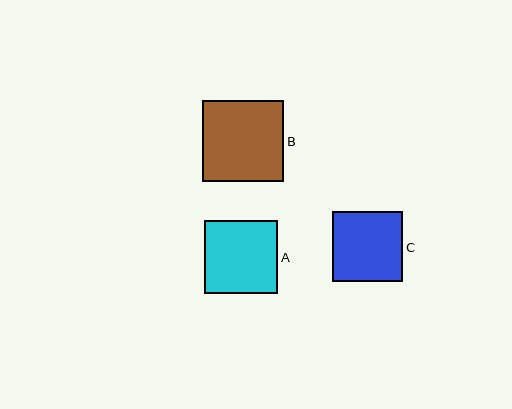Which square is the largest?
Square B is the largest with a size of approximately 82 pixels.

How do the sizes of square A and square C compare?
Square A and square C are approximately the same size.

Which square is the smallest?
Square C is the smallest with a size of approximately 70 pixels.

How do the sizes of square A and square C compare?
Square A and square C are approximately the same size.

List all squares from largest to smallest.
From largest to smallest: B, A, C.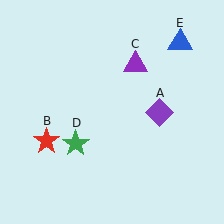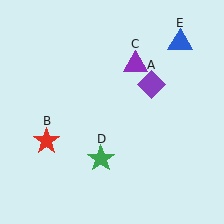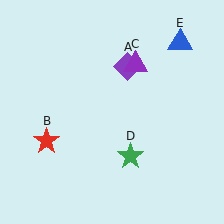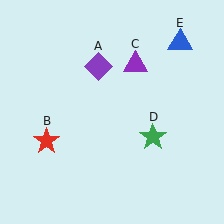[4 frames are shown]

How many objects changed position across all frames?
2 objects changed position: purple diamond (object A), green star (object D).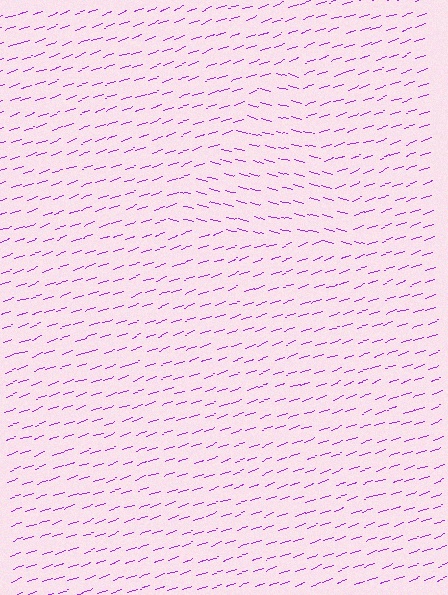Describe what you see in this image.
The image is filled with small purple line segments. A triangle region in the image has lines oriented differently from the surrounding lines, creating a visible texture boundary.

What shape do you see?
I see a triangle.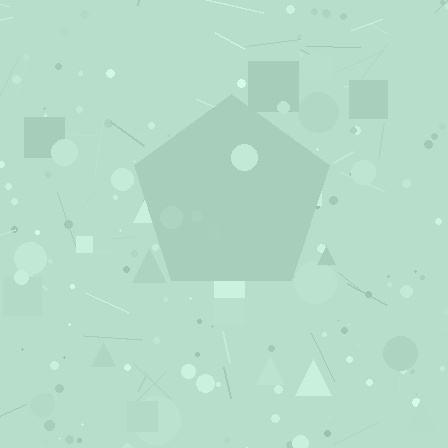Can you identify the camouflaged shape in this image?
The camouflaged shape is a pentagon.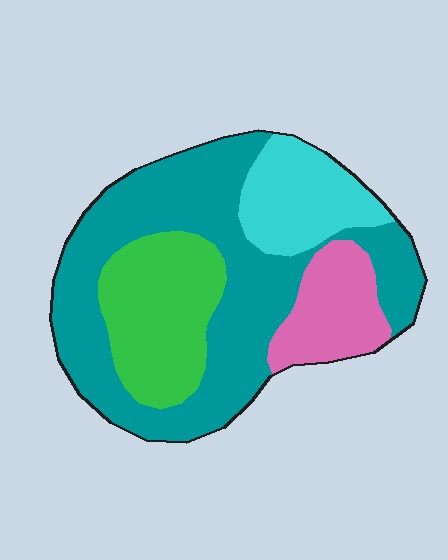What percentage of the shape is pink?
Pink covers about 15% of the shape.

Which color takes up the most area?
Teal, at roughly 50%.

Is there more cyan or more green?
Green.